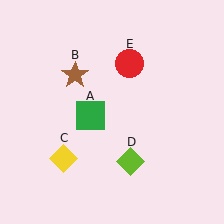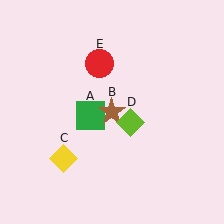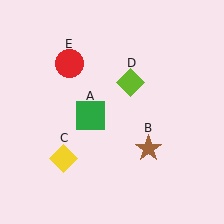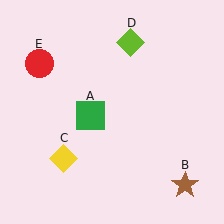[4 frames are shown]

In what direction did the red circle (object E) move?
The red circle (object E) moved left.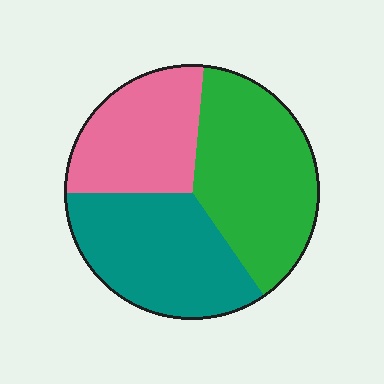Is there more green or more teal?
Green.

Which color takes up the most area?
Green, at roughly 40%.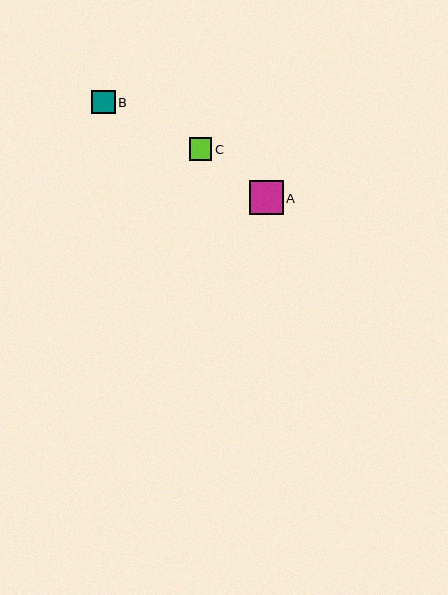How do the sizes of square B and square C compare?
Square B and square C are approximately the same size.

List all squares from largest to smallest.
From largest to smallest: A, B, C.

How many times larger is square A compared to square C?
Square A is approximately 1.5 times the size of square C.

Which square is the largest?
Square A is the largest with a size of approximately 34 pixels.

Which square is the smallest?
Square C is the smallest with a size of approximately 22 pixels.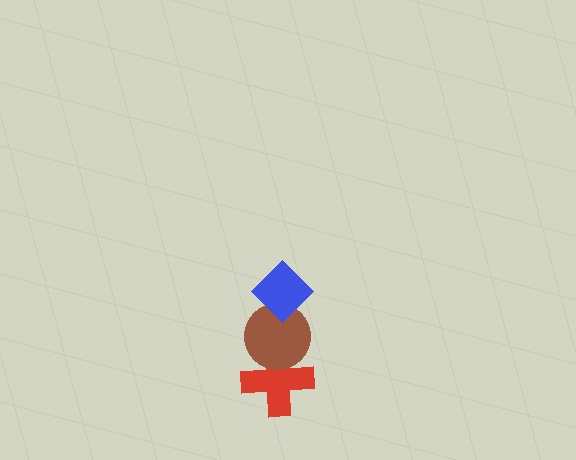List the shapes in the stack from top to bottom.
From top to bottom: the blue diamond, the brown circle, the red cross.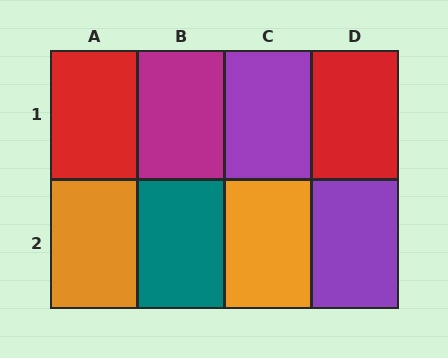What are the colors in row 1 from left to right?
Red, magenta, purple, red.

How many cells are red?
2 cells are red.